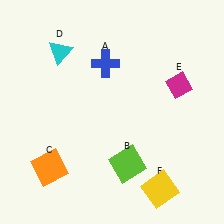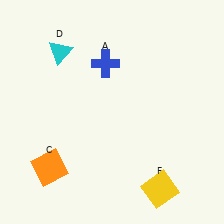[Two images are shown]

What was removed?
The magenta diamond (E), the lime square (B) were removed in Image 2.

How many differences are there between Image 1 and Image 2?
There are 2 differences between the two images.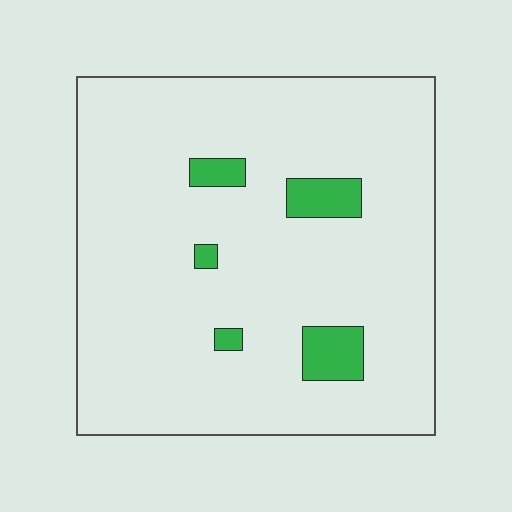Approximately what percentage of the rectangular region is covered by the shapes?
Approximately 5%.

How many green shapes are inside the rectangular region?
5.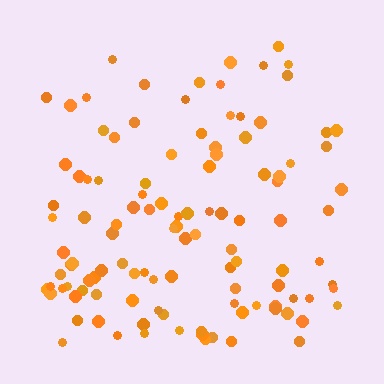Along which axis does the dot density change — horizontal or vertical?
Vertical.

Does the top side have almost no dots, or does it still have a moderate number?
Still a moderate number, just noticeably fewer than the bottom.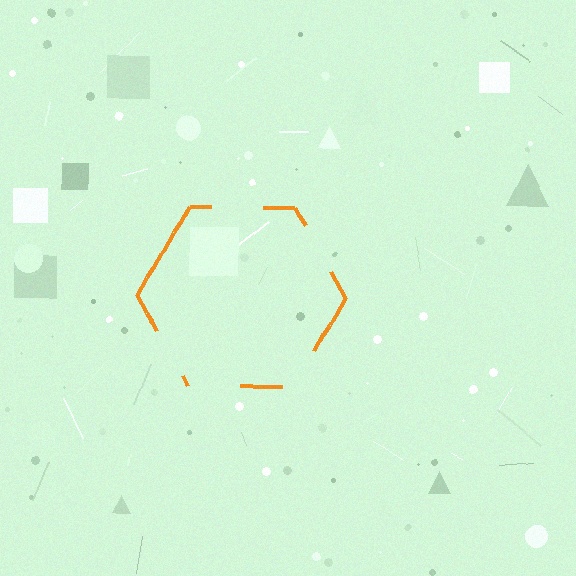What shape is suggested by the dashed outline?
The dashed outline suggests a hexagon.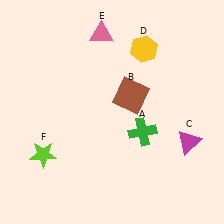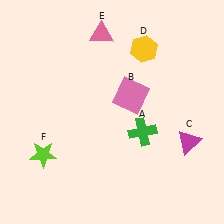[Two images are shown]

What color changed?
The square (B) changed from brown in Image 1 to pink in Image 2.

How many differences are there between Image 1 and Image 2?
There is 1 difference between the two images.